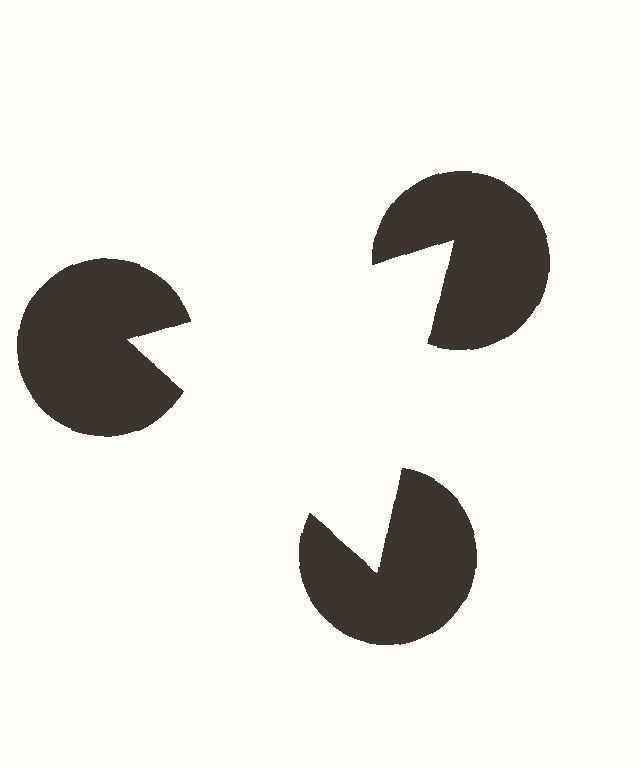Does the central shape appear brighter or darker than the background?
It typically appears slightly brighter than the background, even though no actual brightness change is drawn.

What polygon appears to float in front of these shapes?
An illusory triangle — its edges are inferred from the aligned wedge cuts in the pac-man discs, not physically drawn.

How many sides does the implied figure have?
3 sides.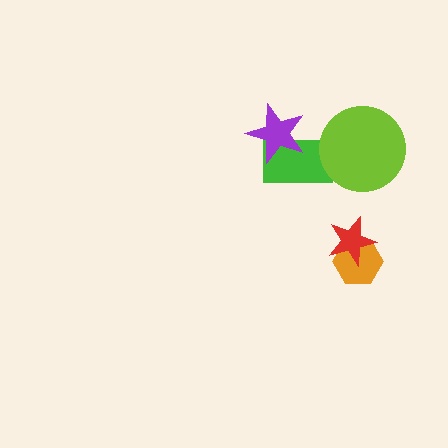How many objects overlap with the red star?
1 object overlaps with the red star.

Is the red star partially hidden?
No, no other shape covers it.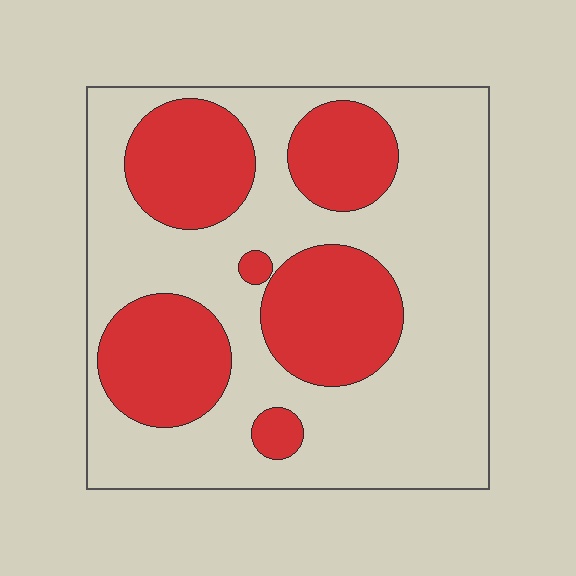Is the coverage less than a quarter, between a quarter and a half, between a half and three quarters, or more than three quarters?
Between a quarter and a half.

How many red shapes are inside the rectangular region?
6.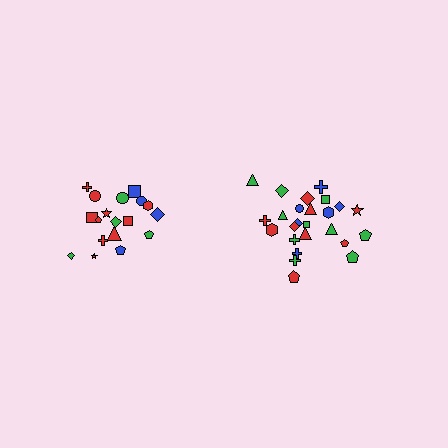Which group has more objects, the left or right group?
The right group.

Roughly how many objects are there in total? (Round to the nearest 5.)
Roughly 45 objects in total.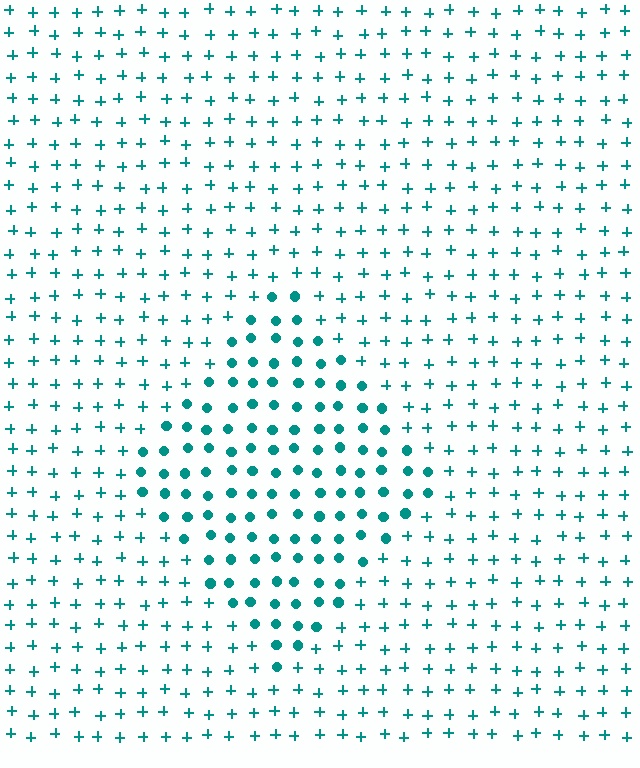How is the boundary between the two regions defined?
The boundary is defined by a change in element shape: circles inside vs. plus signs outside. All elements share the same color and spacing.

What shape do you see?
I see a diamond.